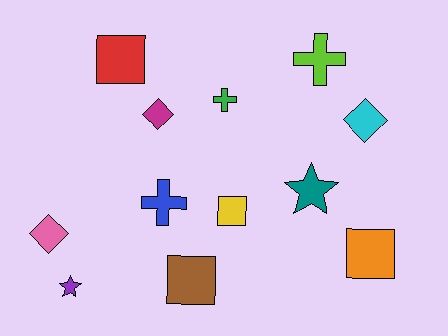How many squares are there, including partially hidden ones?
There are 4 squares.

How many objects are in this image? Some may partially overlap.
There are 12 objects.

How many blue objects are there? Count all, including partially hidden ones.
There is 1 blue object.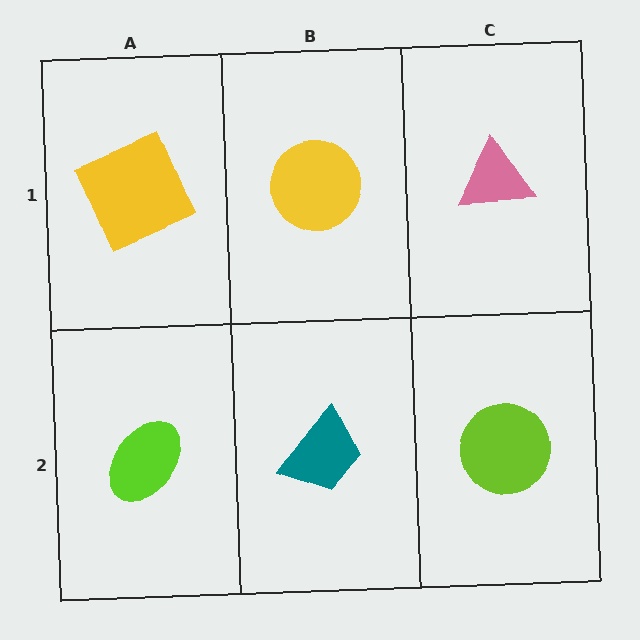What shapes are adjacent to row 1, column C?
A lime circle (row 2, column C), a yellow circle (row 1, column B).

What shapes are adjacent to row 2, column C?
A pink triangle (row 1, column C), a teal trapezoid (row 2, column B).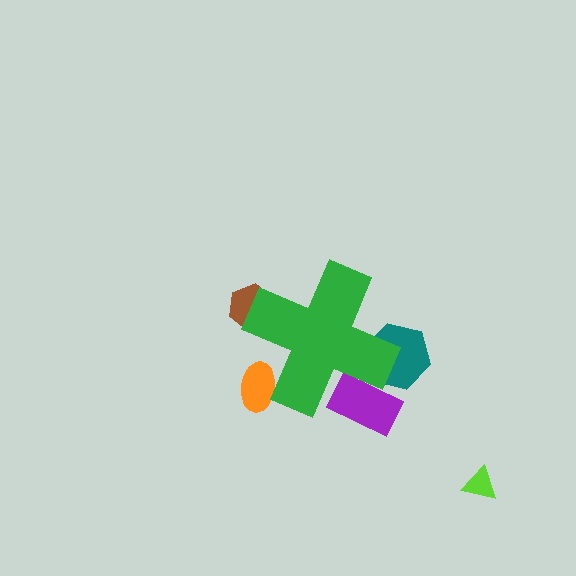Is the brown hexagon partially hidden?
Yes, the brown hexagon is partially hidden behind the green cross.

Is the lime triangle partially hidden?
No, the lime triangle is fully visible.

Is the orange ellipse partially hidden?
Yes, the orange ellipse is partially hidden behind the green cross.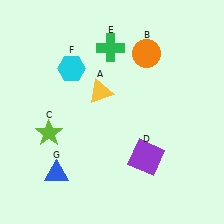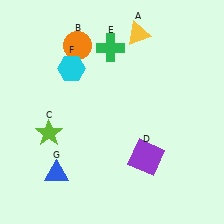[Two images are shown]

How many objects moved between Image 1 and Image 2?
2 objects moved between the two images.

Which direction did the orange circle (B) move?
The orange circle (B) moved left.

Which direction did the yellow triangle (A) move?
The yellow triangle (A) moved up.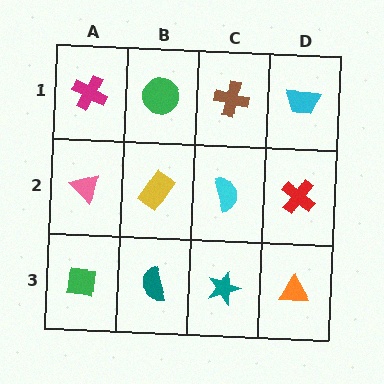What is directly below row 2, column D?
An orange triangle.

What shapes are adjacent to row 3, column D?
A red cross (row 2, column D), a teal star (row 3, column C).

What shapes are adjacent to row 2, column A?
A magenta cross (row 1, column A), a green square (row 3, column A), a yellow rectangle (row 2, column B).